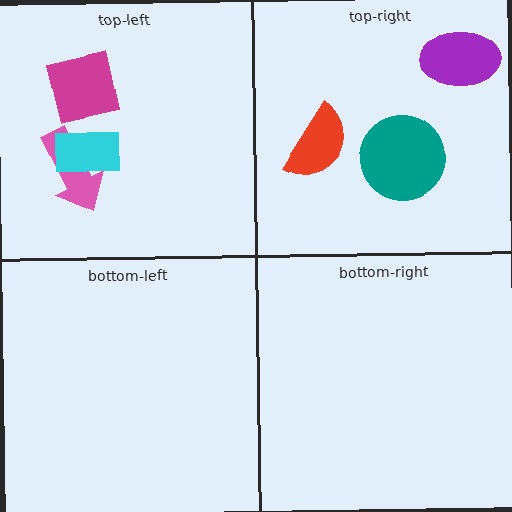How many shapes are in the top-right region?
3.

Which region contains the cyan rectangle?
The top-left region.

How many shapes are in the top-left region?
3.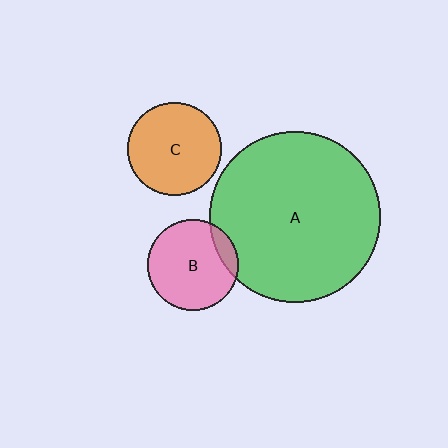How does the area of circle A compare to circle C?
Approximately 3.4 times.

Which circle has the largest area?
Circle A (green).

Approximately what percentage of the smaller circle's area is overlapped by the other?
Approximately 10%.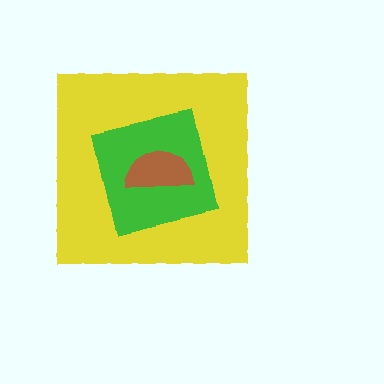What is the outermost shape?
The yellow square.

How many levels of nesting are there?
3.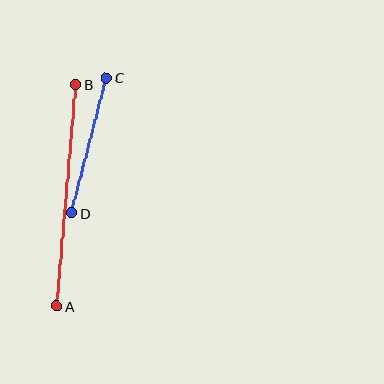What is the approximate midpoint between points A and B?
The midpoint is at approximately (66, 195) pixels.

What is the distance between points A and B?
The distance is approximately 223 pixels.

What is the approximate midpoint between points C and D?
The midpoint is at approximately (89, 145) pixels.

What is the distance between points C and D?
The distance is approximately 139 pixels.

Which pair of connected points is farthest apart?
Points A and B are farthest apart.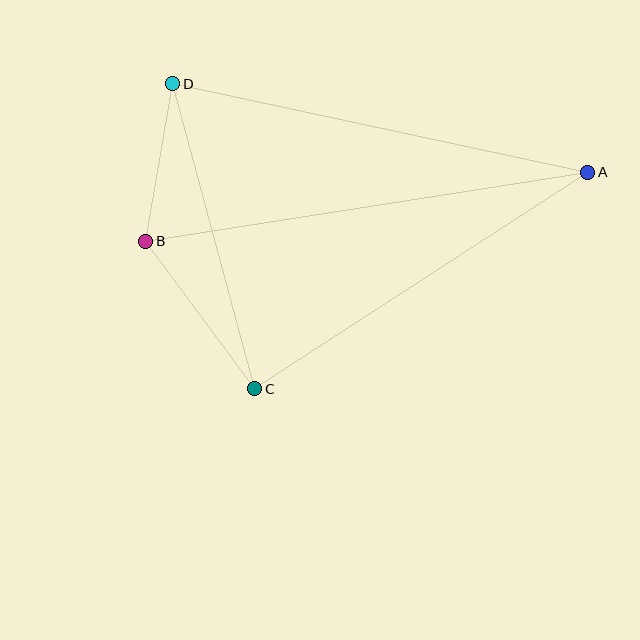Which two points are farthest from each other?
Points A and B are farthest from each other.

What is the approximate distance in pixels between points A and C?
The distance between A and C is approximately 397 pixels.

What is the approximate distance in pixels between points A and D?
The distance between A and D is approximately 425 pixels.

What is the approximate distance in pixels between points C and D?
The distance between C and D is approximately 316 pixels.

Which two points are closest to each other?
Points B and D are closest to each other.